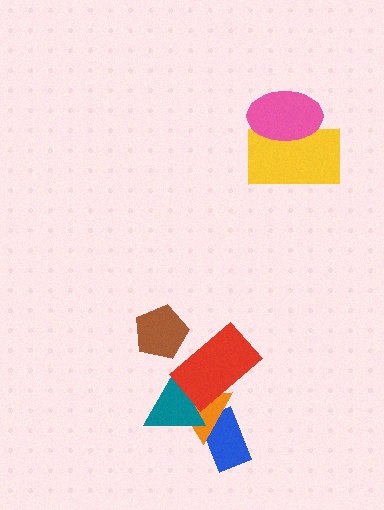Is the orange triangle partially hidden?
Yes, it is partially covered by another shape.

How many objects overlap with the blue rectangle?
1 object overlaps with the blue rectangle.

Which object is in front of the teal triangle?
The red rectangle is in front of the teal triangle.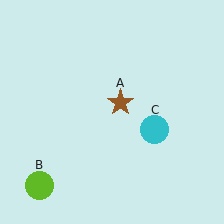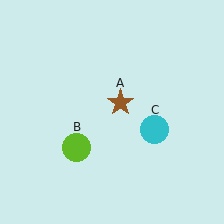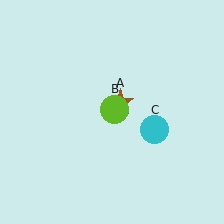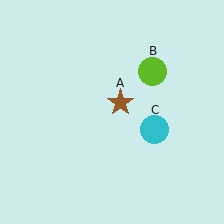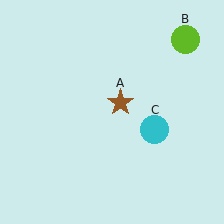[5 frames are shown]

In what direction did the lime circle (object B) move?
The lime circle (object B) moved up and to the right.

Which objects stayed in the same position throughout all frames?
Brown star (object A) and cyan circle (object C) remained stationary.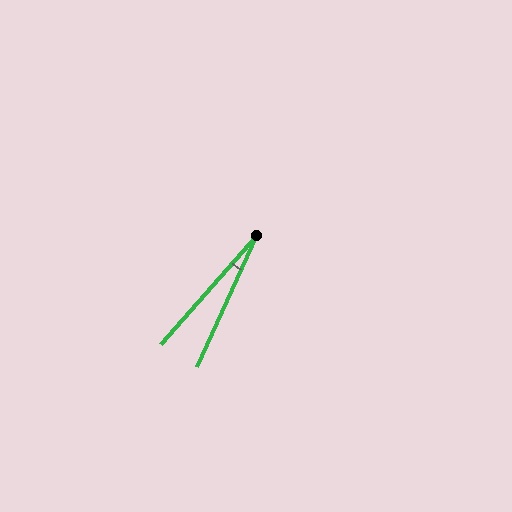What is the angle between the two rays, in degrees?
Approximately 17 degrees.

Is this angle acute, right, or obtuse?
It is acute.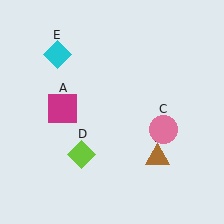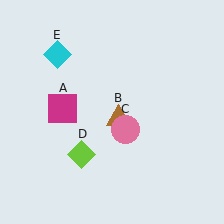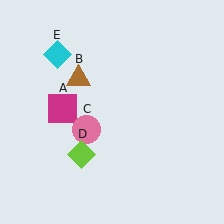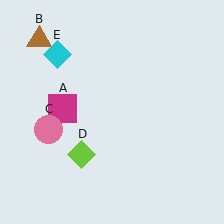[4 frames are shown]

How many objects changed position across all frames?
2 objects changed position: brown triangle (object B), pink circle (object C).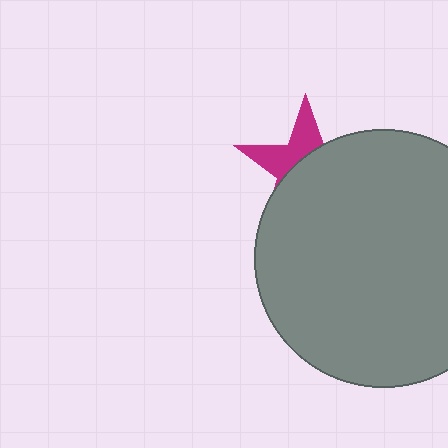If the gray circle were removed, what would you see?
You would see the complete magenta star.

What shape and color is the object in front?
The object in front is a gray circle.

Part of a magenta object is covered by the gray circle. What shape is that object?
It is a star.